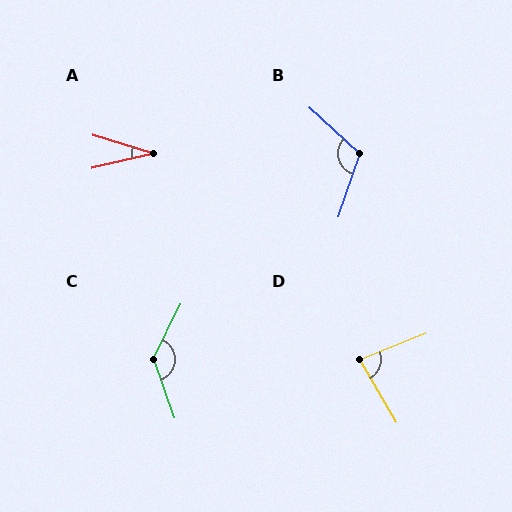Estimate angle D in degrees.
Approximately 81 degrees.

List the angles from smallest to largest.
A (30°), D (81°), B (114°), C (135°).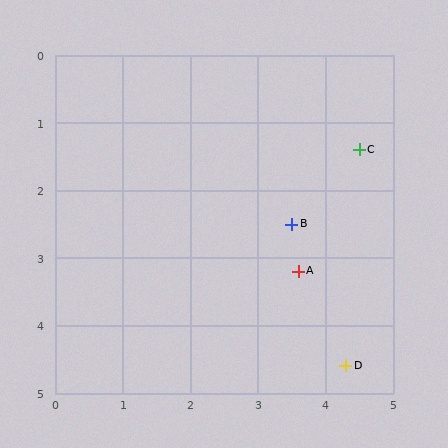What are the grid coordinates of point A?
Point A is at approximately (3.6, 3.2).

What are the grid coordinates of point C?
Point C is at approximately (4.5, 1.4).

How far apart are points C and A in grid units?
Points C and A are about 2.0 grid units apart.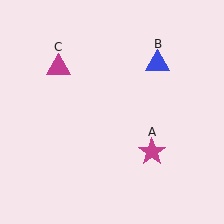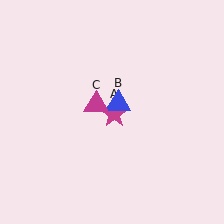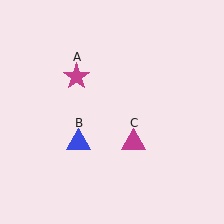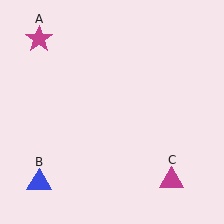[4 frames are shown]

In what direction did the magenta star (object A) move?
The magenta star (object A) moved up and to the left.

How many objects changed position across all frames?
3 objects changed position: magenta star (object A), blue triangle (object B), magenta triangle (object C).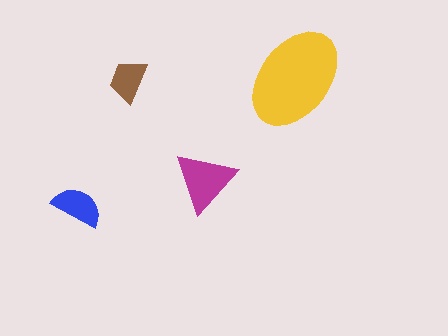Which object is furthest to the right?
The yellow ellipse is rightmost.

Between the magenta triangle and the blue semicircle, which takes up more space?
The magenta triangle.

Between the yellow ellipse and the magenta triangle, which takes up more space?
The yellow ellipse.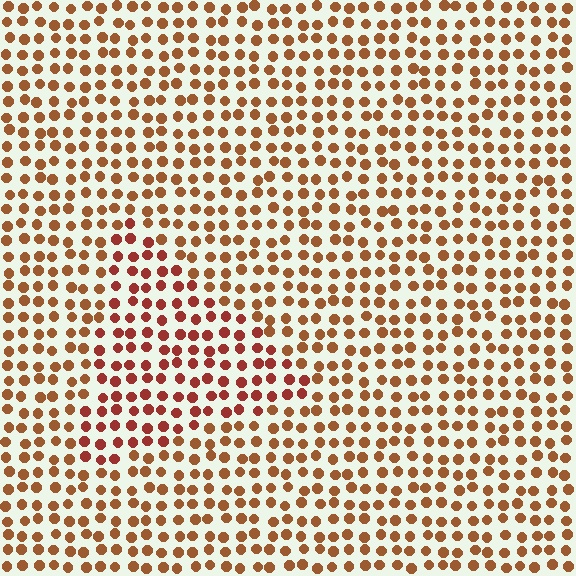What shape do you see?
I see a triangle.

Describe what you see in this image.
The image is filled with small brown elements in a uniform arrangement. A triangle-shaped region is visible where the elements are tinted to a slightly different hue, forming a subtle color boundary.